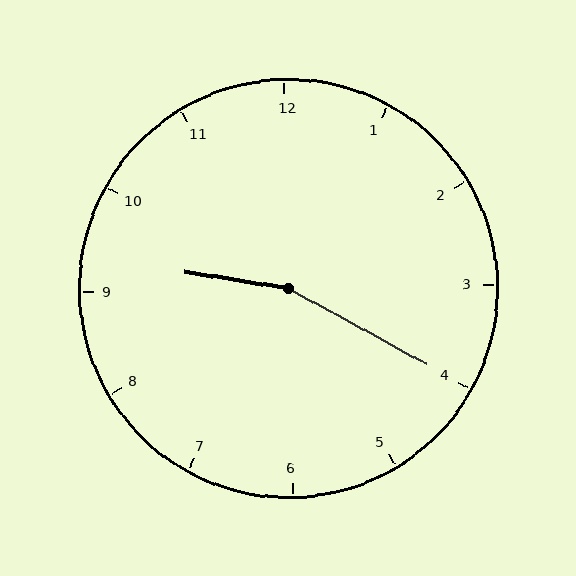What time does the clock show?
9:20.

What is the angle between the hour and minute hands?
Approximately 160 degrees.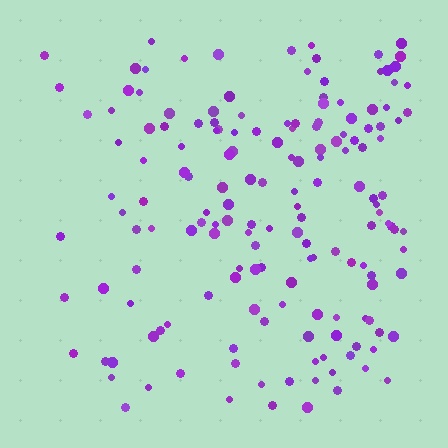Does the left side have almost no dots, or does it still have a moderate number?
Still a moderate number, just noticeably fewer than the right.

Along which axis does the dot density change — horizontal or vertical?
Horizontal.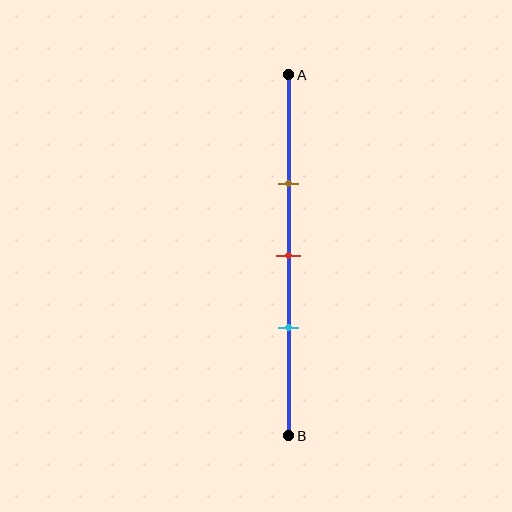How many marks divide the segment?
There are 3 marks dividing the segment.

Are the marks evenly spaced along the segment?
Yes, the marks are approximately evenly spaced.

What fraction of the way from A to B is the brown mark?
The brown mark is approximately 30% (0.3) of the way from A to B.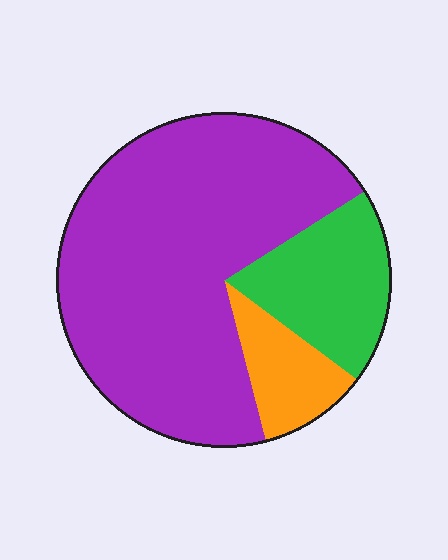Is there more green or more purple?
Purple.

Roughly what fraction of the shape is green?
Green covers about 20% of the shape.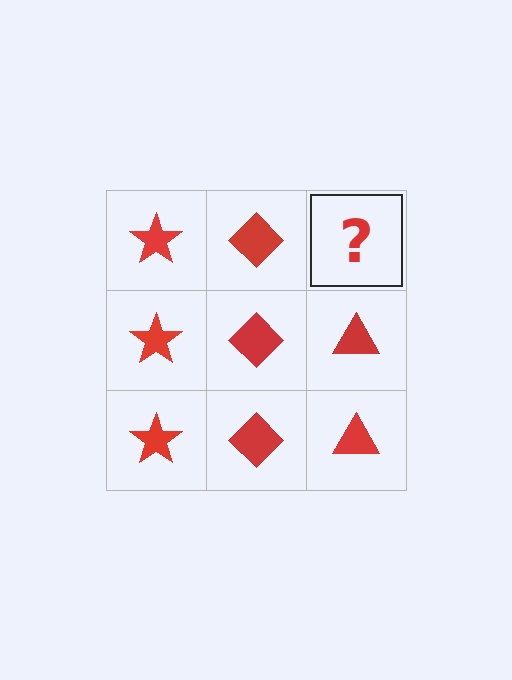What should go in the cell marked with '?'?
The missing cell should contain a red triangle.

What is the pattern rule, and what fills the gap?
The rule is that each column has a consistent shape. The gap should be filled with a red triangle.